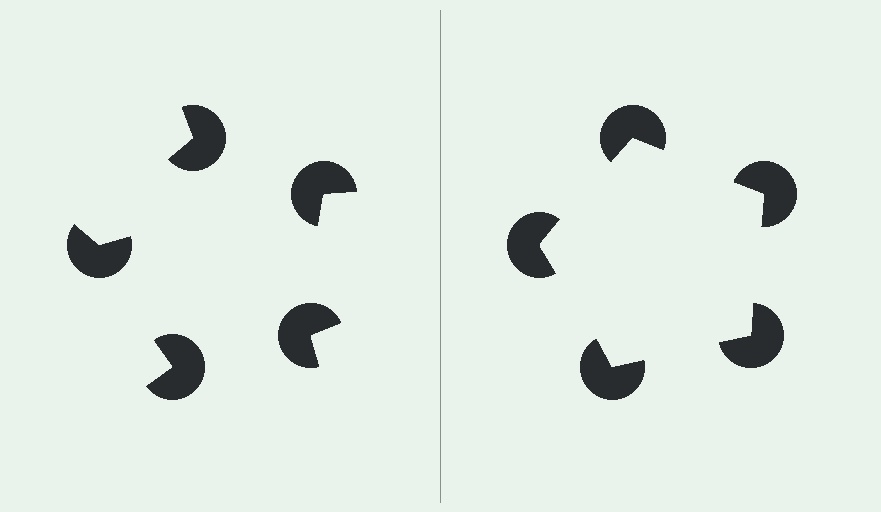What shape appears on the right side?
An illusory pentagon.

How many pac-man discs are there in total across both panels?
10 — 5 on each side.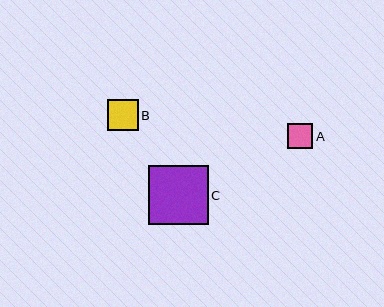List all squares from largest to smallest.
From largest to smallest: C, B, A.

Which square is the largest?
Square C is the largest with a size of approximately 59 pixels.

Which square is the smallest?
Square A is the smallest with a size of approximately 25 pixels.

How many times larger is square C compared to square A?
Square C is approximately 2.4 times the size of square A.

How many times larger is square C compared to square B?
Square C is approximately 1.9 times the size of square B.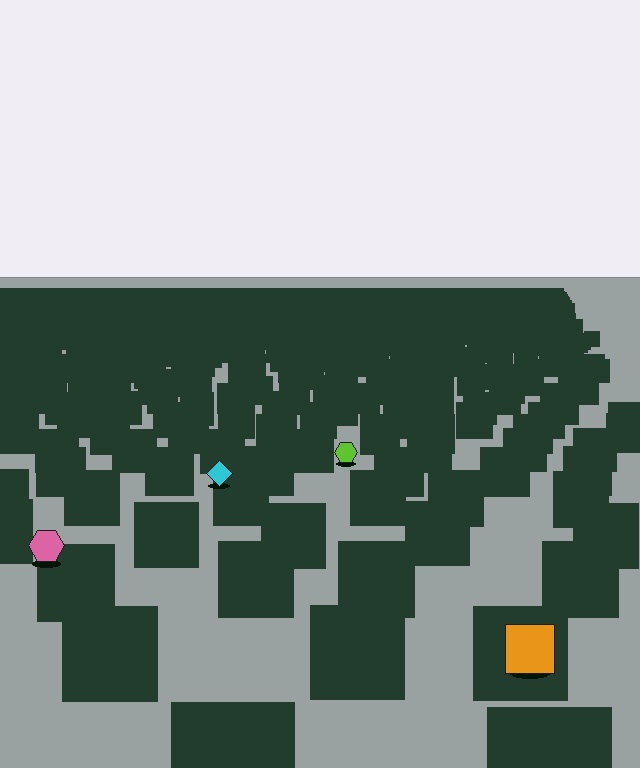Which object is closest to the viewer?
The orange square is closest. The texture marks near it are larger and more spread out.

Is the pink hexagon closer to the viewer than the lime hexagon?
Yes. The pink hexagon is closer — you can tell from the texture gradient: the ground texture is coarser near it.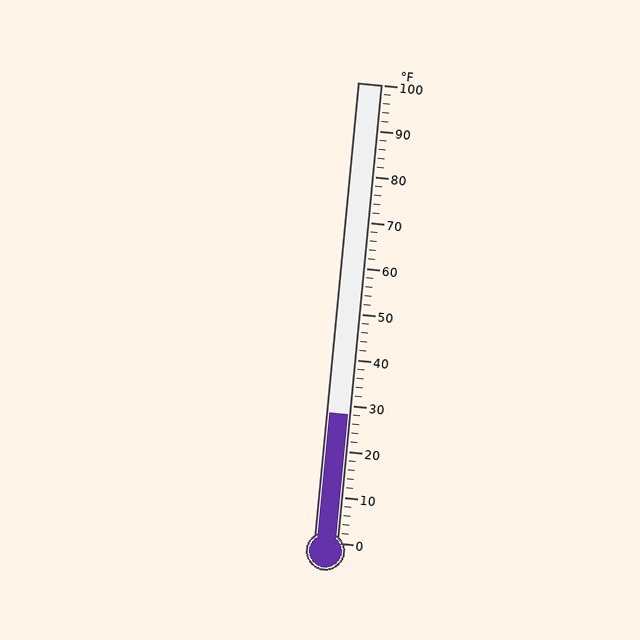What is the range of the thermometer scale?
The thermometer scale ranges from 0°F to 100°F.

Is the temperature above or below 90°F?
The temperature is below 90°F.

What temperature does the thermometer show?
The thermometer shows approximately 28°F.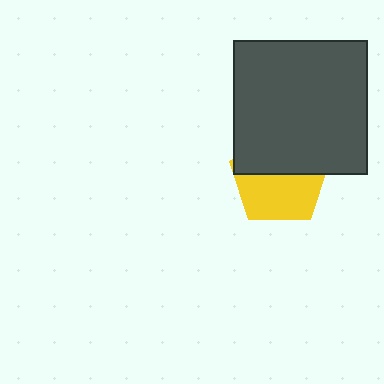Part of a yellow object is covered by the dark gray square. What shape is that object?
It is a pentagon.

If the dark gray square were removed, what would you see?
You would see the complete yellow pentagon.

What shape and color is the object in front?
The object in front is a dark gray square.